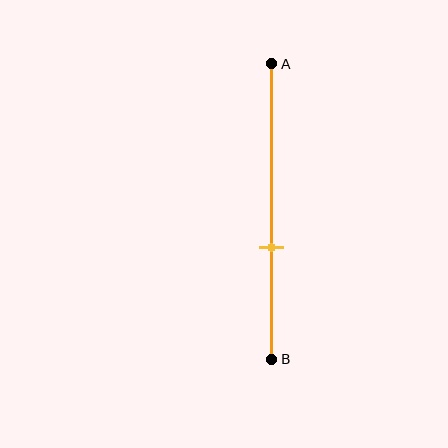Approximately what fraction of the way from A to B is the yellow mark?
The yellow mark is approximately 60% of the way from A to B.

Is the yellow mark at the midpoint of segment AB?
No, the mark is at about 60% from A, not at the 50% midpoint.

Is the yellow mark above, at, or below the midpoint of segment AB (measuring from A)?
The yellow mark is below the midpoint of segment AB.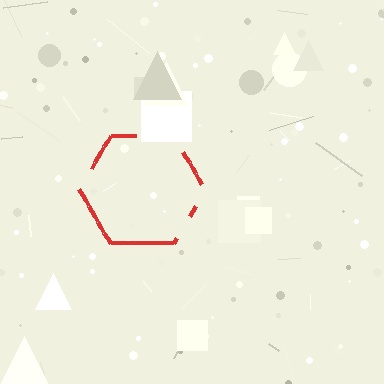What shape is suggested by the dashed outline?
The dashed outline suggests a hexagon.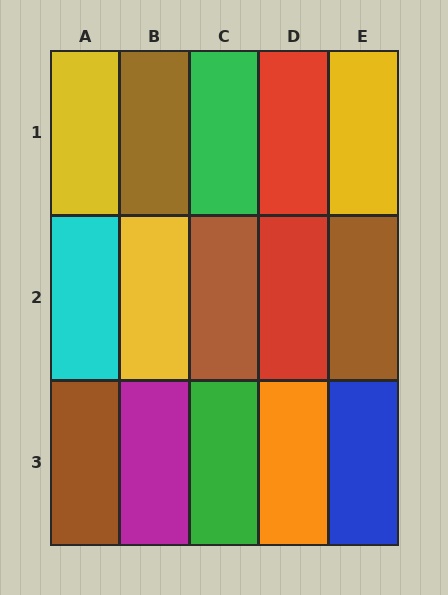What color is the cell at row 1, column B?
Brown.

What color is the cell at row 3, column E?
Blue.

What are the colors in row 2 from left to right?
Cyan, yellow, brown, red, brown.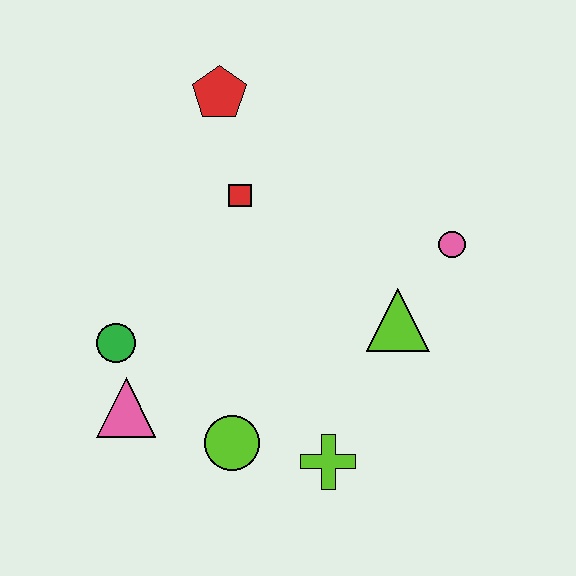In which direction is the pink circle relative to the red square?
The pink circle is to the right of the red square.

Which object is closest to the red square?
The red pentagon is closest to the red square.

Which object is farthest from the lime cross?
The red pentagon is farthest from the lime cross.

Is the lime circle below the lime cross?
No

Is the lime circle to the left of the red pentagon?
No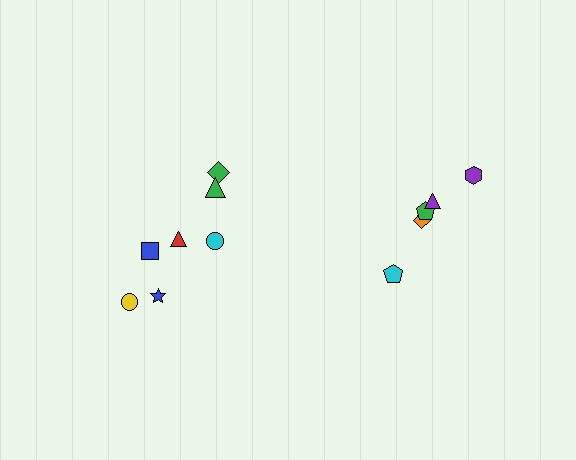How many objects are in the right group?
There are 5 objects.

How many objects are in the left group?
There are 7 objects.